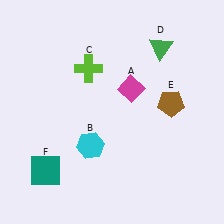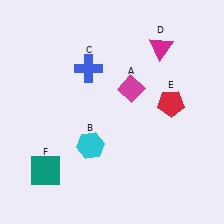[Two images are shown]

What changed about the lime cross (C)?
In Image 1, C is lime. In Image 2, it changed to blue.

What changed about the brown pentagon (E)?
In Image 1, E is brown. In Image 2, it changed to red.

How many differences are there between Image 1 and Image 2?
There are 3 differences between the two images.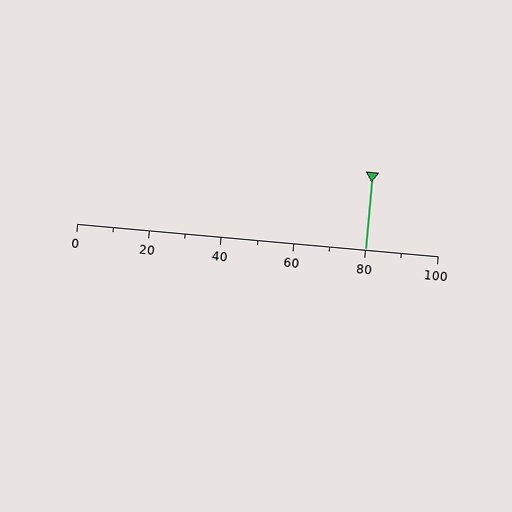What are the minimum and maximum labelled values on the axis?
The axis runs from 0 to 100.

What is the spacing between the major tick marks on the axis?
The major ticks are spaced 20 apart.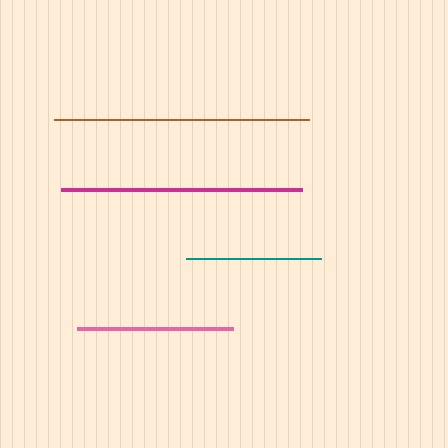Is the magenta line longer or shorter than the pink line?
The magenta line is longer than the pink line.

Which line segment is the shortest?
The teal line is the shortest at approximately 134 pixels.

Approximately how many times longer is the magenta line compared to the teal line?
The magenta line is approximately 1.8 times the length of the teal line.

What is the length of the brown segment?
The brown segment is approximately 254 pixels long.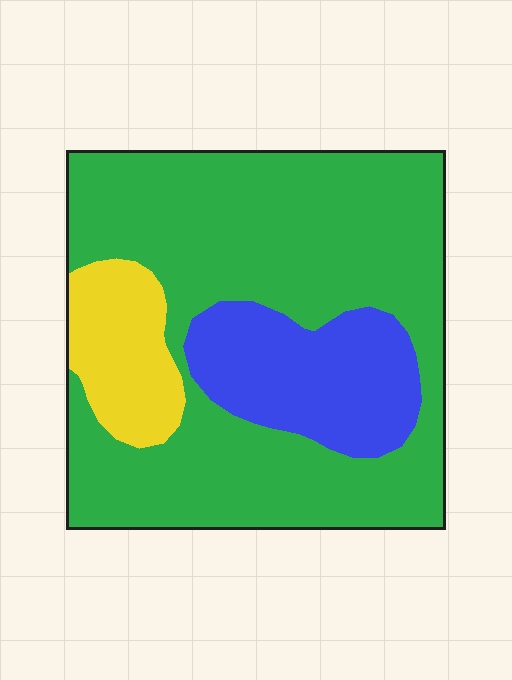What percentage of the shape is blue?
Blue covers 19% of the shape.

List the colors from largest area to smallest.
From largest to smallest: green, blue, yellow.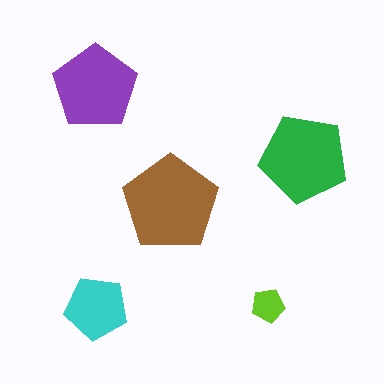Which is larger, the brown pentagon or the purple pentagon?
The brown one.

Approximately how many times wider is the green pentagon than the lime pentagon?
About 2.5 times wider.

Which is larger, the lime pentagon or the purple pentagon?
The purple one.